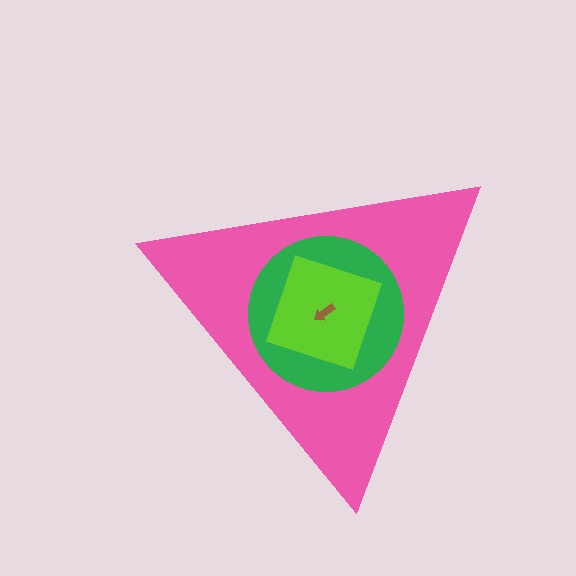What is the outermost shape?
The pink triangle.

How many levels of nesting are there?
4.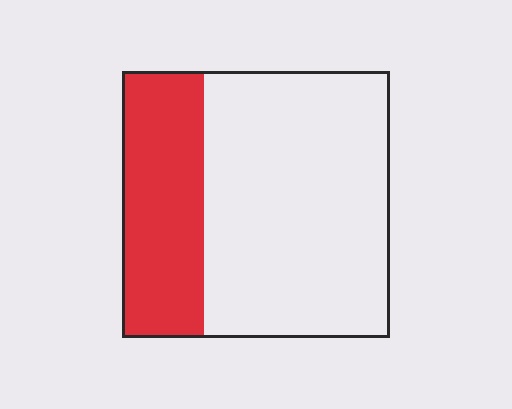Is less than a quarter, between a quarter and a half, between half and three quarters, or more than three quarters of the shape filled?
Between a quarter and a half.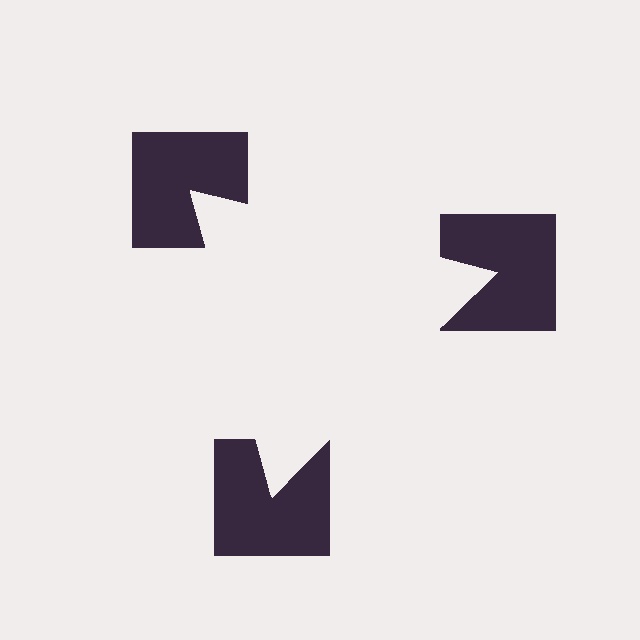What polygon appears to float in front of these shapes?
An illusory triangle — its edges are inferred from the aligned wedge cuts in the notched squares, not physically drawn.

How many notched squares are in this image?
There are 3 — one at each vertex of the illusory triangle.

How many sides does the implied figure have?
3 sides.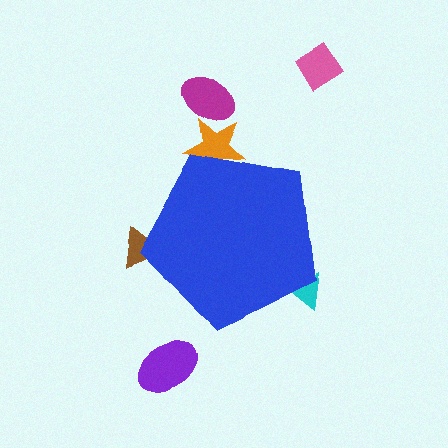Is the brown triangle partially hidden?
Yes, the brown triangle is partially hidden behind the blue pentagon.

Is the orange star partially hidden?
Yes, the orange star is partially hidden behind the blue pentagon.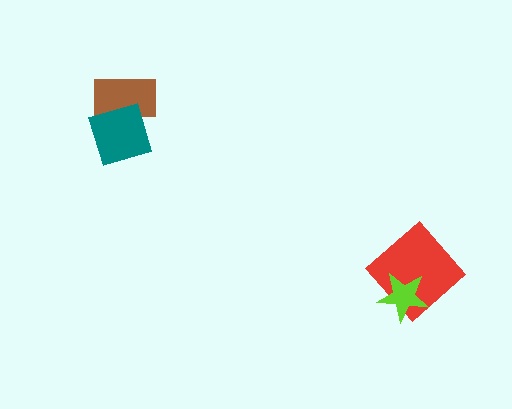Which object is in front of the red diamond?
The lime star is in front of the red diamond.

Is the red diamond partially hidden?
Yes, it is partially covered by another shape.